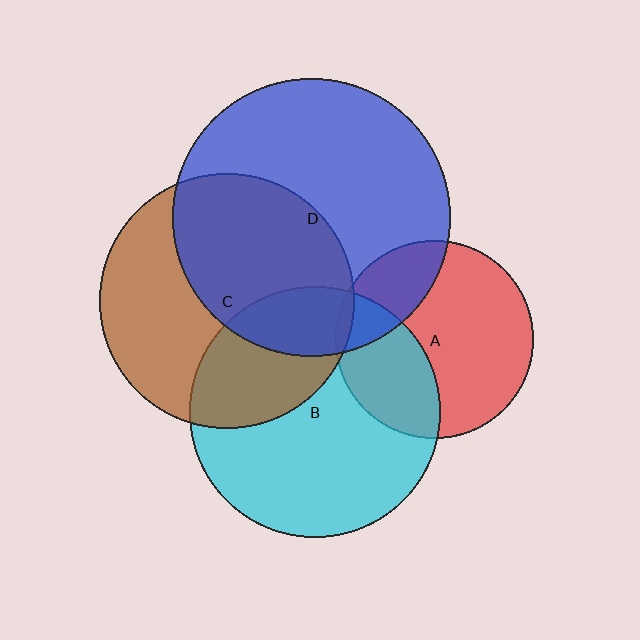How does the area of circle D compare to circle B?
Approximately 1.2 times.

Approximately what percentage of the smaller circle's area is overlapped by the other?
Approximately 20%.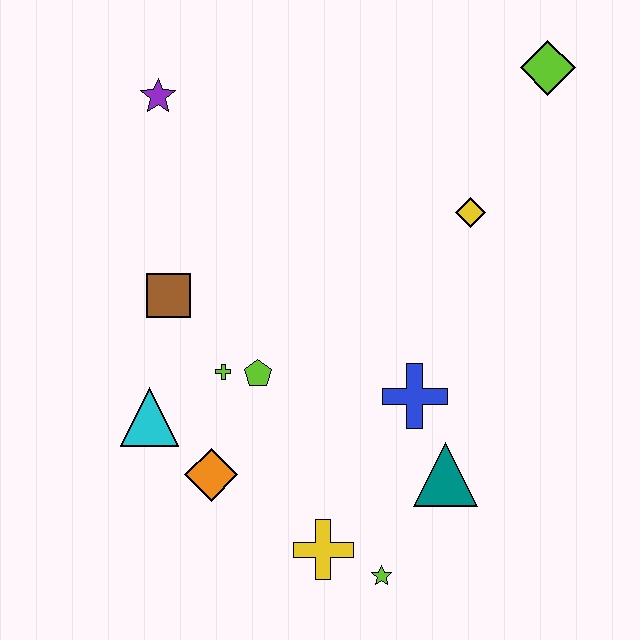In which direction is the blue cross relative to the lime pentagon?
The blue cross is to the right of the lime pentagon.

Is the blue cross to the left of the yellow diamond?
Yes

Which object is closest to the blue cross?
The teal triangle is closest to the blue cross.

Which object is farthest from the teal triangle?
The purple star is farthest from the teal triangle.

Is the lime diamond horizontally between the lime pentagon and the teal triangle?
No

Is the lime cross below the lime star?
No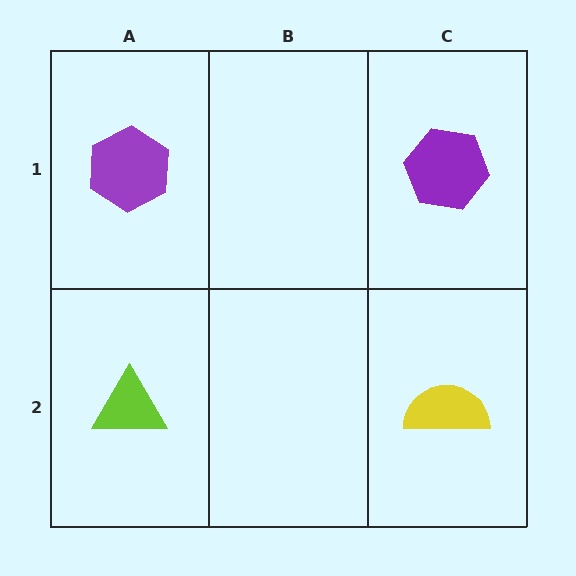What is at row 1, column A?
A purple hexagon.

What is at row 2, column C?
A yellow semicircle.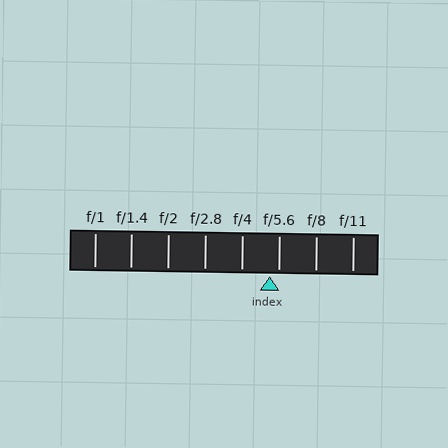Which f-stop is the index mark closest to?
The index mark is closest to f/5.6.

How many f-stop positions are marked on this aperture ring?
There are 8 f-stop positions marked.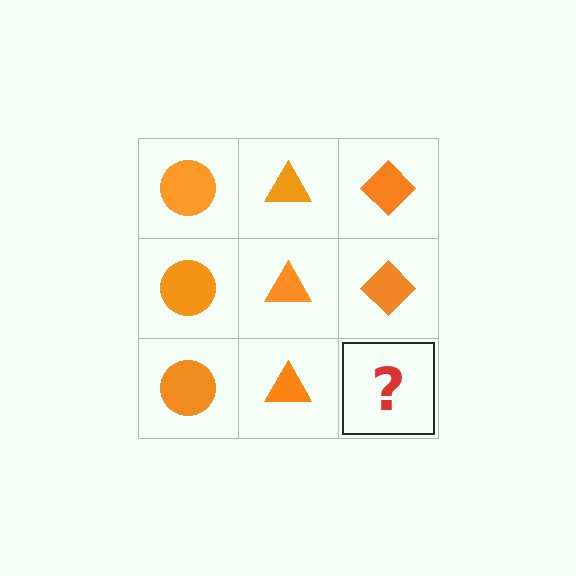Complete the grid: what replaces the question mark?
The question mark should be replaced with an orange diamond.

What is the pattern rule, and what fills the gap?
The rule is that each column has a consistent shape. The gap should be filled with an orange diamond.